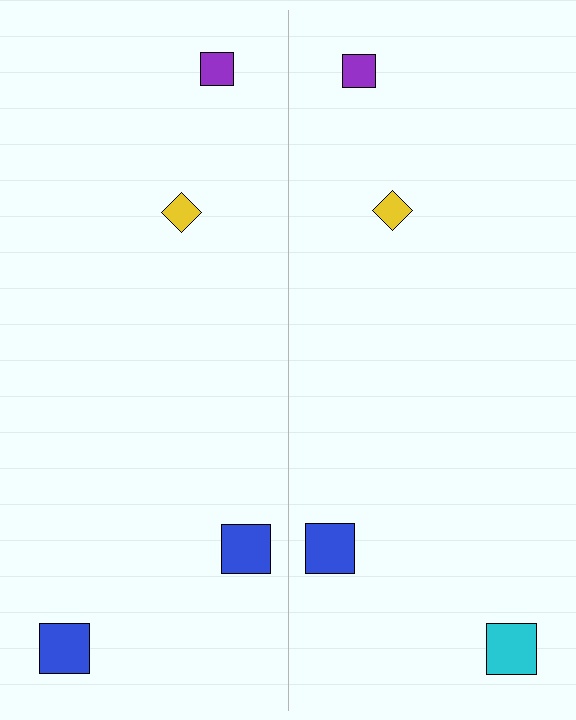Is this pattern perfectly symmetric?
No, the pattern is not perfectly symmetric. The cyan square on the right side breaks the symmetry — its mirror counterpart is blue.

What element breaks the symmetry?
The cyan square on the right side breaks the symmetry — its mirror counterpart is blue.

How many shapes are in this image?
There are 8 shapes in this image.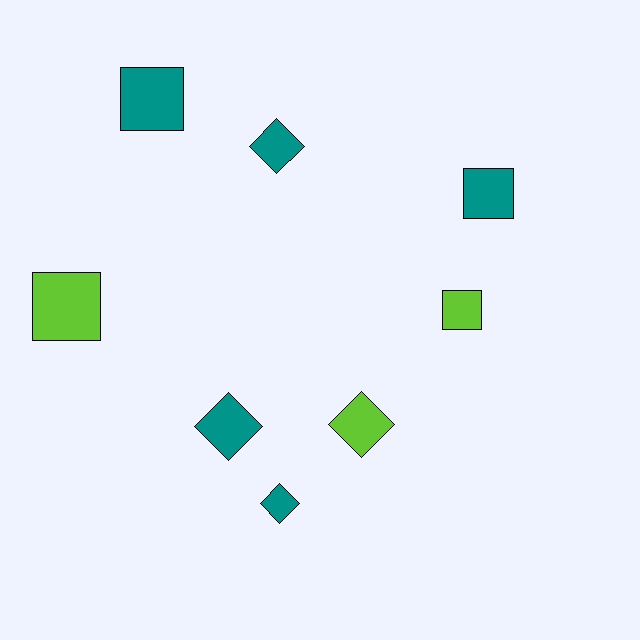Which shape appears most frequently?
Square, with 4 objects.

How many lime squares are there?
There are 2 lime squares.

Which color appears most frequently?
Teal, with 5 objects.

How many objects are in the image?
There are 8 objects.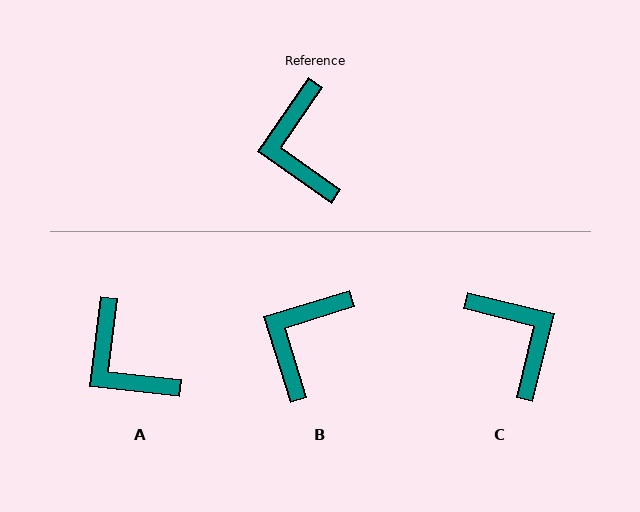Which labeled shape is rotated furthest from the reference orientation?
C, about 159 degrees away.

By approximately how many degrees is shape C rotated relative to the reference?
Approximately 159 degrees clockwise.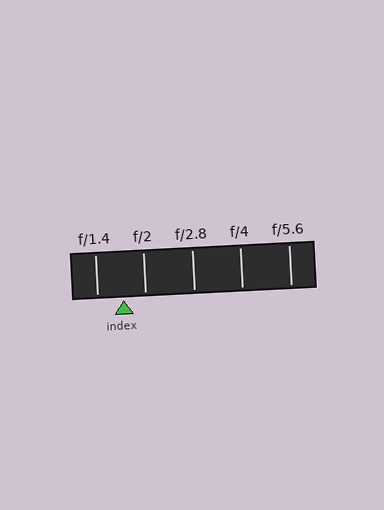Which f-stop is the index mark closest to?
The index mark is closest to f/2.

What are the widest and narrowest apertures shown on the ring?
The widest aperture shown is f/1.4 and the narrowest is f/5.6.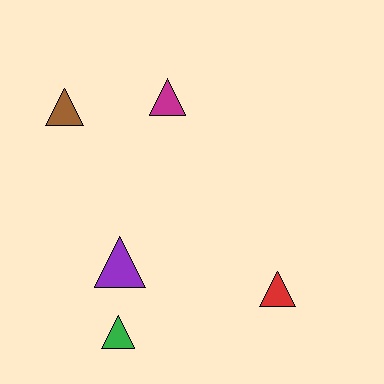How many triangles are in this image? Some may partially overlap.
There are 5 triangles.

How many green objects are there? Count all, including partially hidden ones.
There is 1 green object.